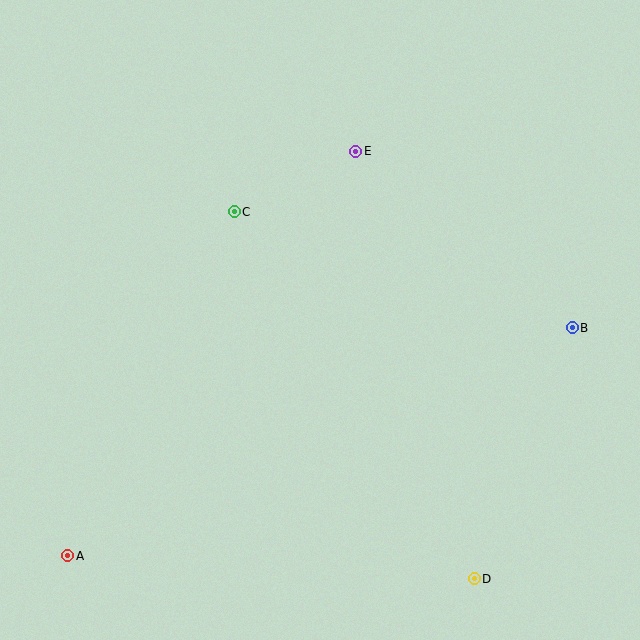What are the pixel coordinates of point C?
Point C is at (234, 212).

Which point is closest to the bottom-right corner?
Point D is closest to the bottom-right corner.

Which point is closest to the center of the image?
Point C at (234, 212) is closest to the center.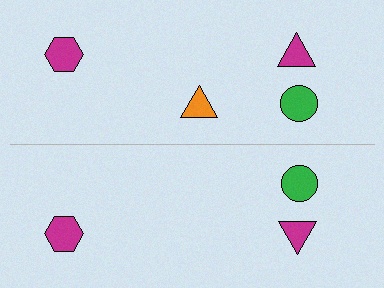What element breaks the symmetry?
A orange triangle is missing from the bottom side.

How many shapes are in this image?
There are 7 shapes in this image.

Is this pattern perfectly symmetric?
No, the pattern is not perfectly symmetric. A orange triangle is missing from the bottom side.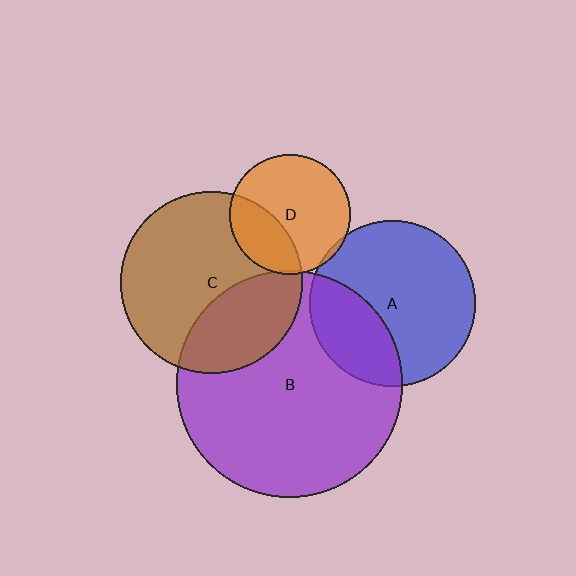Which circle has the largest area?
Circle B (purple).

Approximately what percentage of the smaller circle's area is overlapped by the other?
Approximately 30%.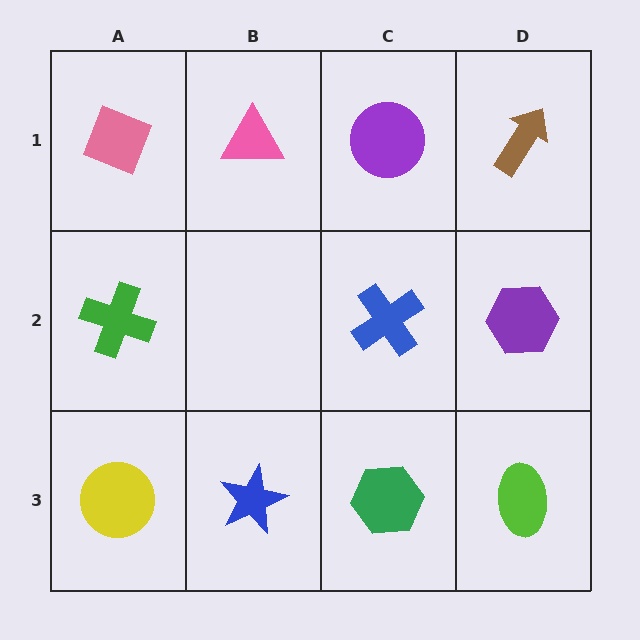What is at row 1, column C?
A purple circle.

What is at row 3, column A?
A yellow circle.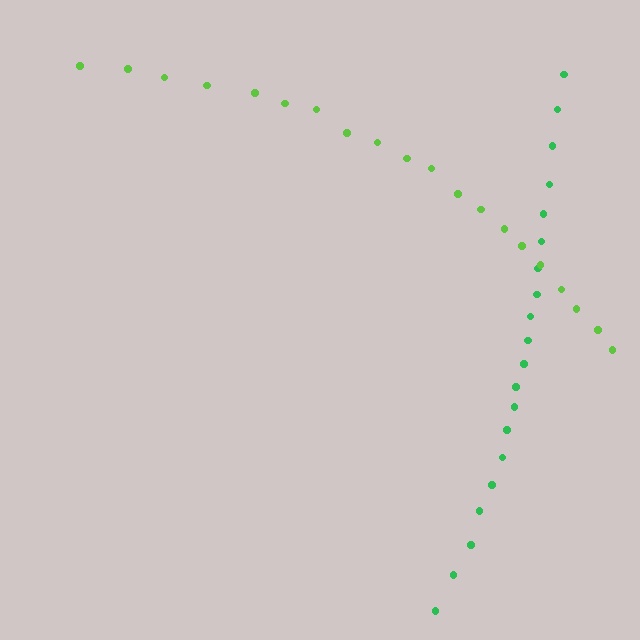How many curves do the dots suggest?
There are 2 distinct paths.